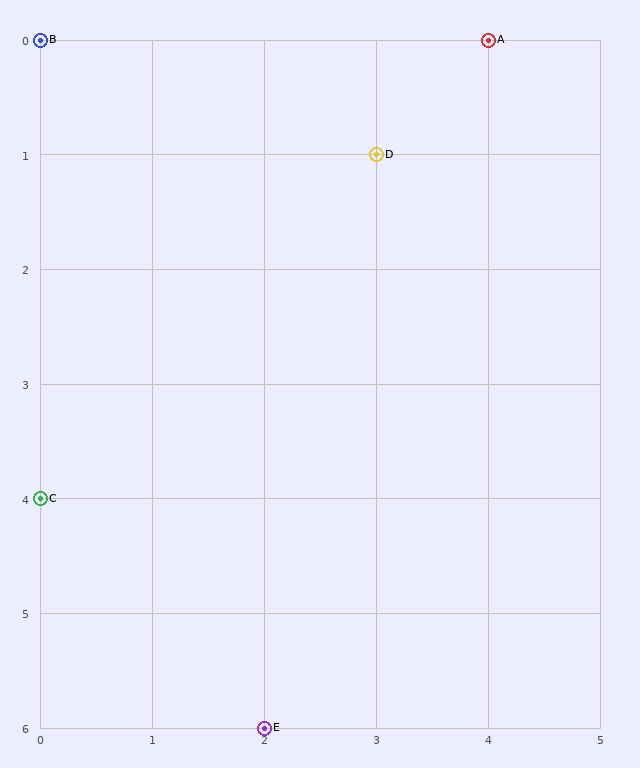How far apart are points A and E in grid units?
Points A and E are 2 columns and 6 rows apart (about 6.3 grid units diagonally).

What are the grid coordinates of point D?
Point D is at grid coordinates (3, 1).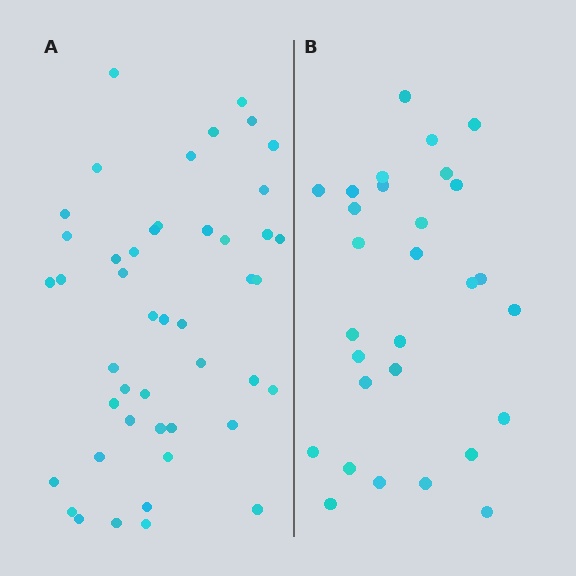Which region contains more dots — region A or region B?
Region A (the left region) has more dots.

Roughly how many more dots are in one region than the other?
Region A has approximately 15 more dots than region B.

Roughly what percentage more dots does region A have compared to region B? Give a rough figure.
About 60% more.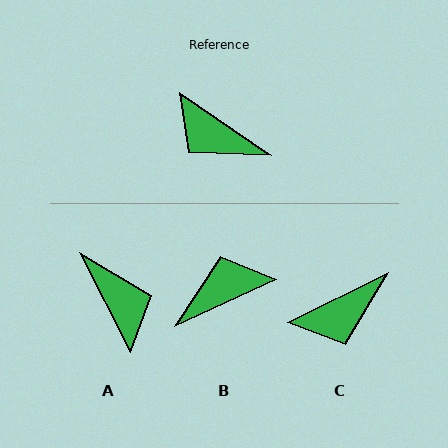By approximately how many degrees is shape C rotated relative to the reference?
Approximately 61 degrees counter-clockwise.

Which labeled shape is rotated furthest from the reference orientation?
A, about 151 degrees away.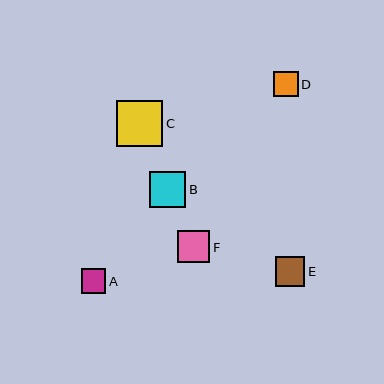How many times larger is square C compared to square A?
Square C is approximately 1.9 times the size of square A.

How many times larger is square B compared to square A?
Square B is approximately 1.5 times the size of square A.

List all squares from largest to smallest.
From largest to smallest: C, B, F, E, D, A.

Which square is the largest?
Square C is the largest with a size of approximately 46 pixels.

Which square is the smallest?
Square A is the smallest with a size of approximately 25 pixels.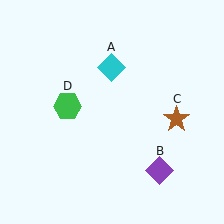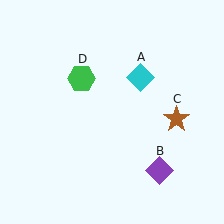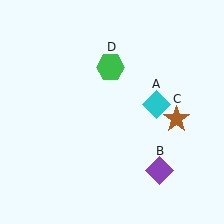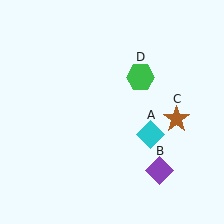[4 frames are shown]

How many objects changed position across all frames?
2 objects changed position: cyan diamond (object A), green hexagon (object D).